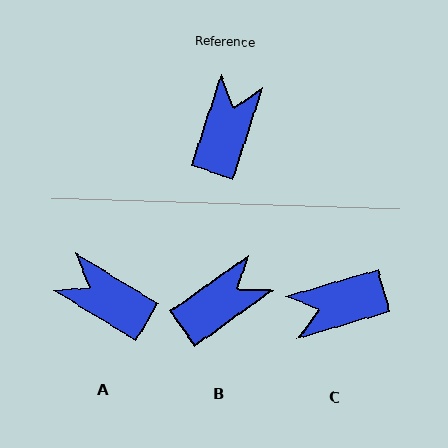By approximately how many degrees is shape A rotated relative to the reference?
Approximately 77 degrees counter-clockwise.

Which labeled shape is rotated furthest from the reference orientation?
C, about 124 degrees away.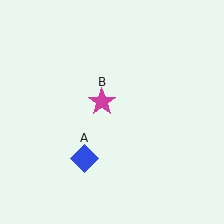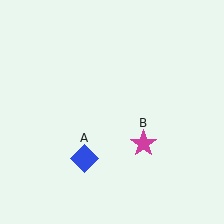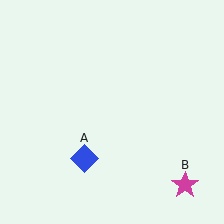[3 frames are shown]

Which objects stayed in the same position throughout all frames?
Blue diamond (object A) remained stationary.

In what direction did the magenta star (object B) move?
The magenta star (object B) moved down and to the right.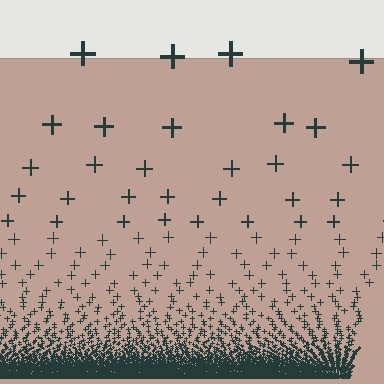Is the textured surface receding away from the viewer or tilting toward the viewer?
The surface appears to tilt toward the viewer. Texture elements get larger and sparser toward the top.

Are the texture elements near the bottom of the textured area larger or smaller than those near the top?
Smaller. The gradient is inverted — elements near the bottom are smaller and denser.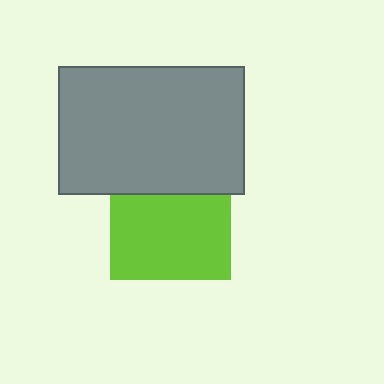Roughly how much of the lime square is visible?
Most of it is visible (roughly 70%).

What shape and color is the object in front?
The object in front is a gray rectangle.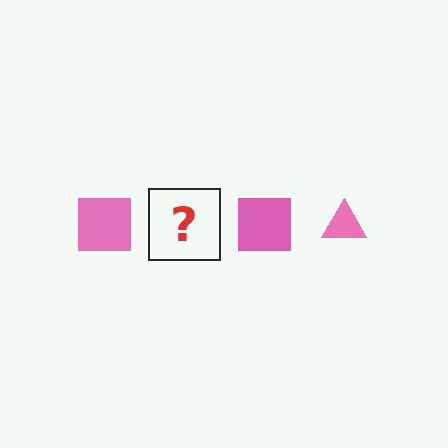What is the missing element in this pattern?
The missing element is a pink triangle.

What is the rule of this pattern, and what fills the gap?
The rule is that the pattern cycles through square, triangle shapes in pink. The gap should be filled with a pink triangle.